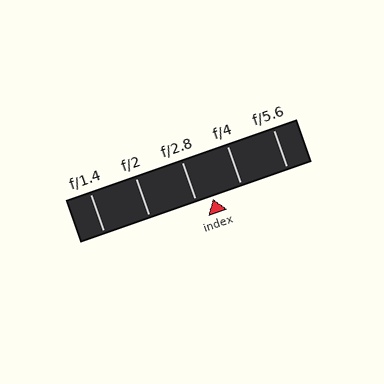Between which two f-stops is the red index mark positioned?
The index mark is between f/2.8 and f/4.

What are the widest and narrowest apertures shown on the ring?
The widest aperture shown is f/1.4 and the narrowest is f/5.6.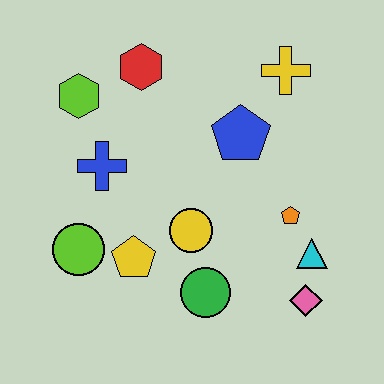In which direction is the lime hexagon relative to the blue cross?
The lime hexagon is above the blue cross.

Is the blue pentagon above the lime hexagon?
No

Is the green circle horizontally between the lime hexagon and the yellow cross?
Yes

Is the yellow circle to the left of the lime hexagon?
No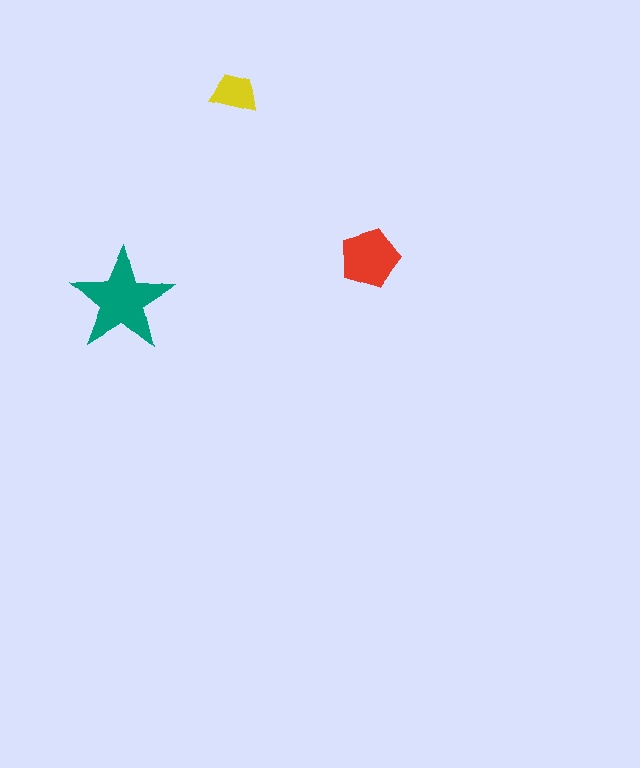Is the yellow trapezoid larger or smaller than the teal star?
Smaller.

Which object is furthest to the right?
The red pentagon is rightmost.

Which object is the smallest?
The yellow trapezoid.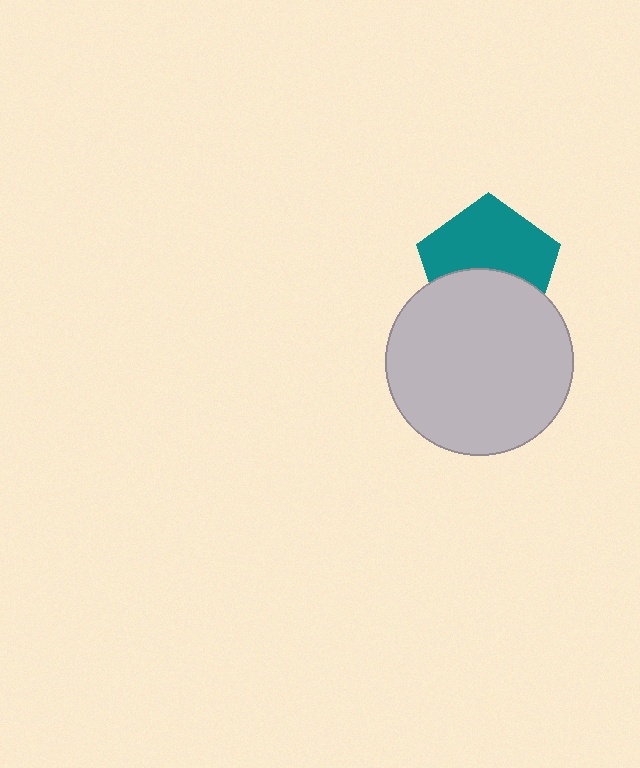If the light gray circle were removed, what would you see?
You would see the complete teal pentagon.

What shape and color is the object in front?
The object in front is a light gray circle.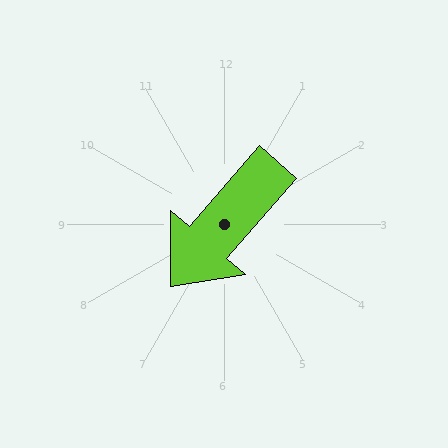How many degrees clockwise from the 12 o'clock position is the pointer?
Approximately 221 degrees.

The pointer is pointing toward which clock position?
Roughly 7 o'clock.